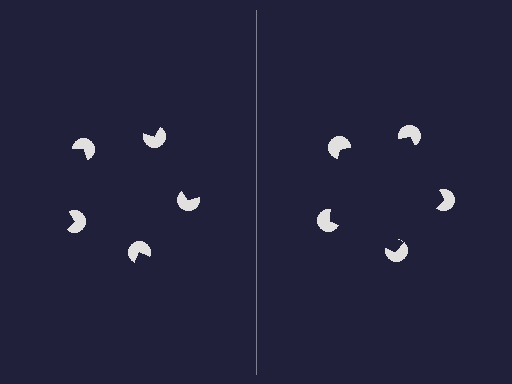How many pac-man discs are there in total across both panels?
10 — 5 on each side.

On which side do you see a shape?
An illusory pentagon appears on the right side. On the left side the wedge cuts are rotated, so no coherent shape forms.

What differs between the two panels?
The pac-man discs are positioned identically on both sides; only the wedge orientations differ. On the right they align to a pentagon; on the left they are misaligned.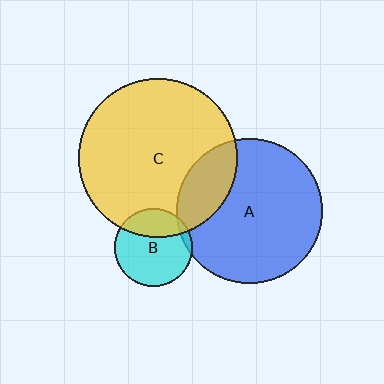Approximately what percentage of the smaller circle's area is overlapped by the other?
Approximately 5%.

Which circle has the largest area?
Circle C (yellow).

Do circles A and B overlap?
Yes.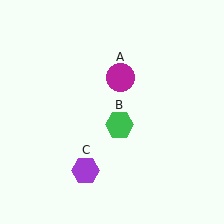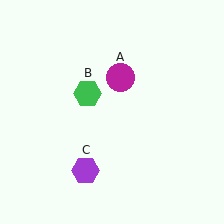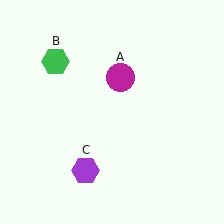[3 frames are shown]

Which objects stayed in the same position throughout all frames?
Magenta circle (object A) and purple hexagon (object C) remained stationary.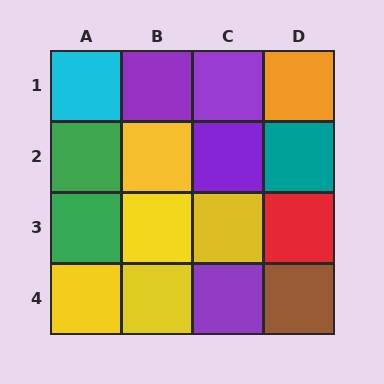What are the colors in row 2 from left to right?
Green, yellow, purple, teal.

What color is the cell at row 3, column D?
Red.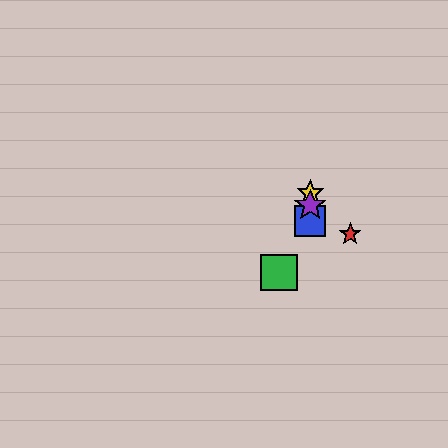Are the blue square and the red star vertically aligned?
No, the blue square is at x≈310 and the red star is at x≈350.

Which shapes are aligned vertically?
The blue square, the yellow star, the purple star are aligned vertically.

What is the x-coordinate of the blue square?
The blue square is at x≈310.